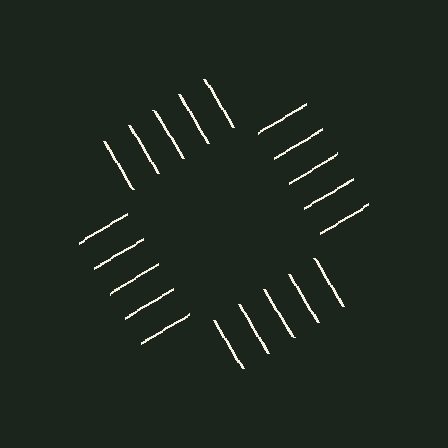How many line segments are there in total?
20 — 5 along each of the 4 edges.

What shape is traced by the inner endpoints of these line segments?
An illusory square — the line segments terminate on its edges but no continuous stroke is drawn.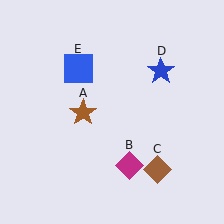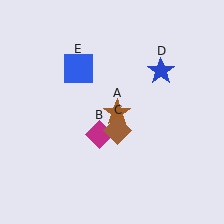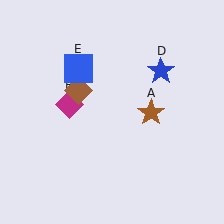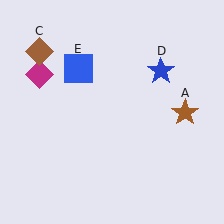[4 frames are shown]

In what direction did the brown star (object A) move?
The brown star (object A) moved right.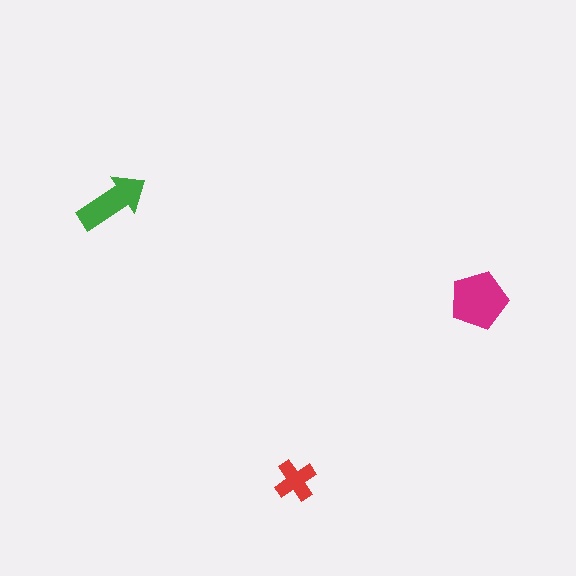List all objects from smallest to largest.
The red cross, the green arrow, the magenta pentagon.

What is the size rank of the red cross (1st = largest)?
3rd.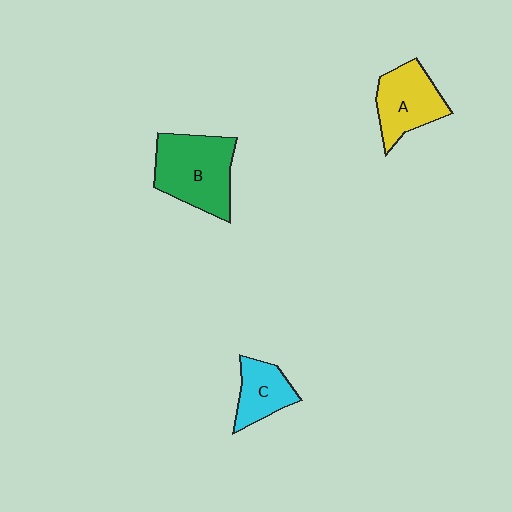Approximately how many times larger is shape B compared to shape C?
Approximately 1.8 times.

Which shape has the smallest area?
Shape C (cyan).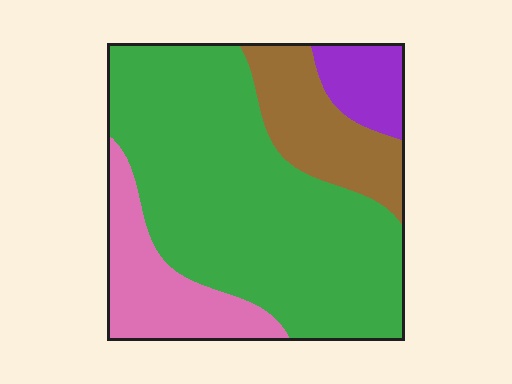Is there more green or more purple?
Green.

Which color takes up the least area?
Purple, at roughly 10%.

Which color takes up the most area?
Green, at roughly 60%.